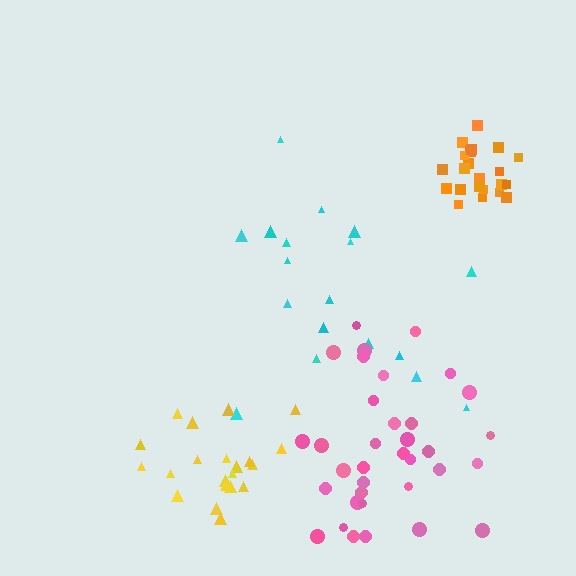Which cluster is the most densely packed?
Orange.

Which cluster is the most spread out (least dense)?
Cyan.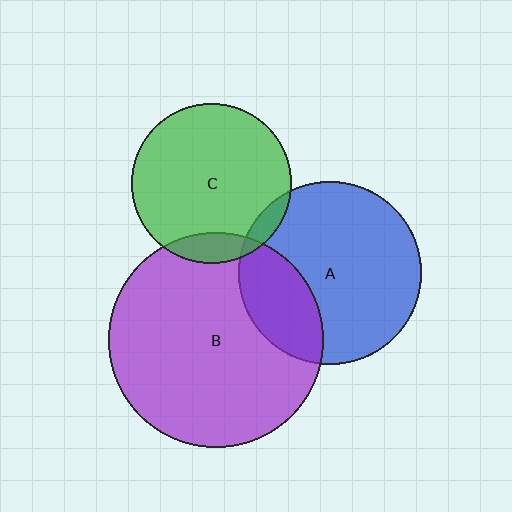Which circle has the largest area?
Circle B (purple).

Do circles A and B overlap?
Yes.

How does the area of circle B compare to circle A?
Approximately 1.4 times.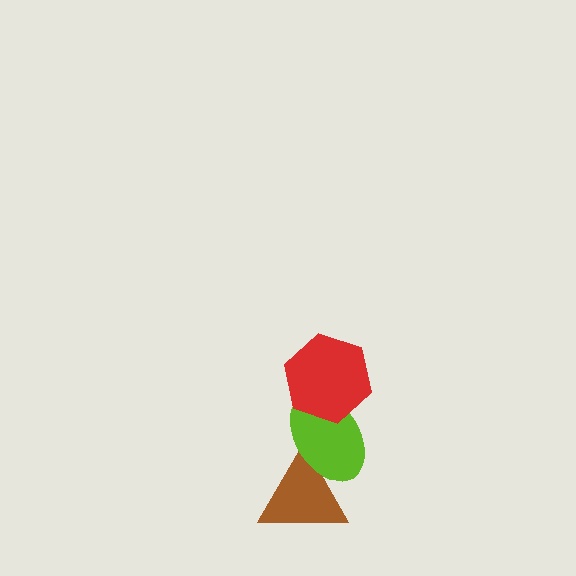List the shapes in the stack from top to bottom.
From top to bottom: the red hexagon, the lime ellipse, the brown triangle.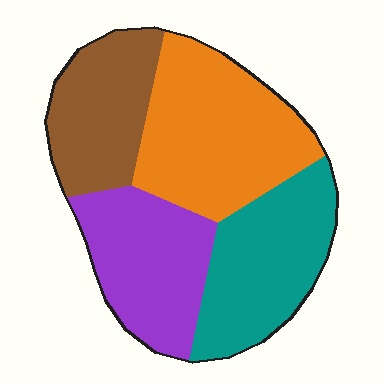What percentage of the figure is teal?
Teal covers 25% of the figure.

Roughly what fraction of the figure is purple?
Purple takes up about one quarter (1/4) of the figure.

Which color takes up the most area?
Orange, at roughly 30%.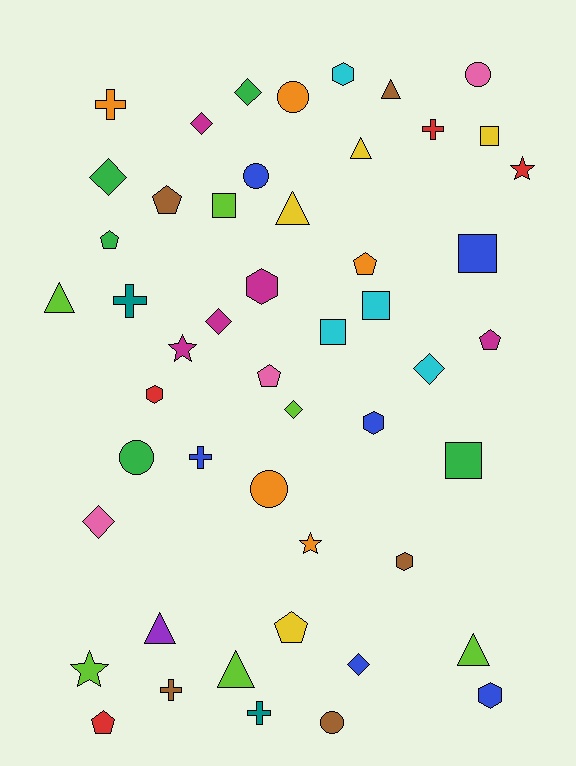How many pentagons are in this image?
There are 7 pentagons.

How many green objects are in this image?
There are 5 green objects.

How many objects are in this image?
There are 50 objects.